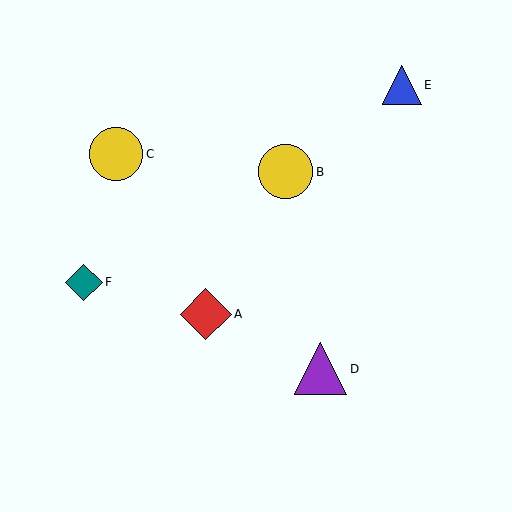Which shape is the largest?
The yellow circle (labeled B) is the largest.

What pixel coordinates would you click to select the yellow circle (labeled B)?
Click at (286, 172) to select the yellow circle B.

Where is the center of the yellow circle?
The center of the yellow circle is at (286, 172).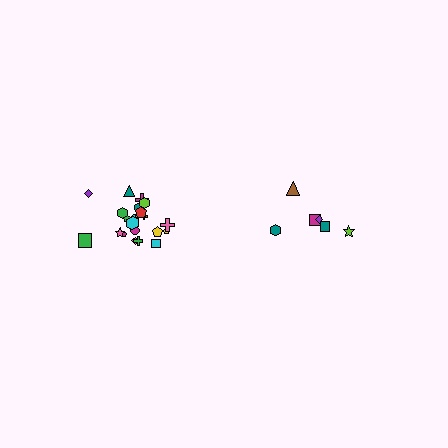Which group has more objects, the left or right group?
The left group.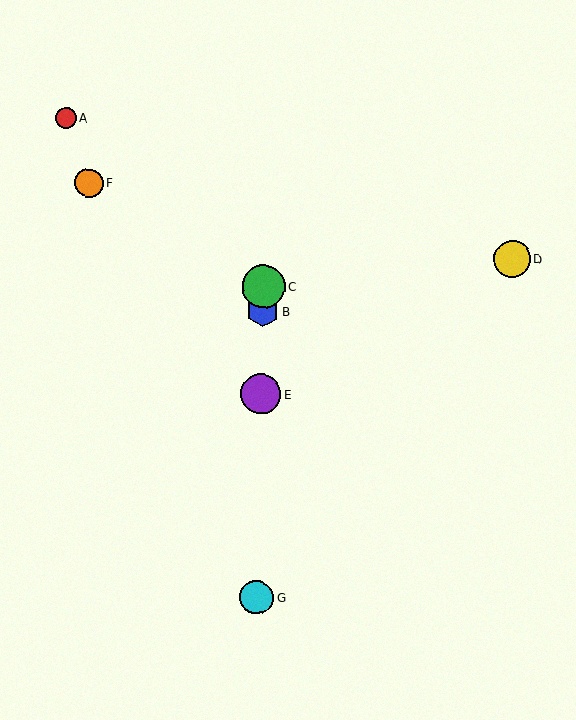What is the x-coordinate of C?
Object C is at x≈263.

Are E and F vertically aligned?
No, E is at x≈261 and F is at x≈89.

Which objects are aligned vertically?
Objects B, C, E, G are aligned vertically.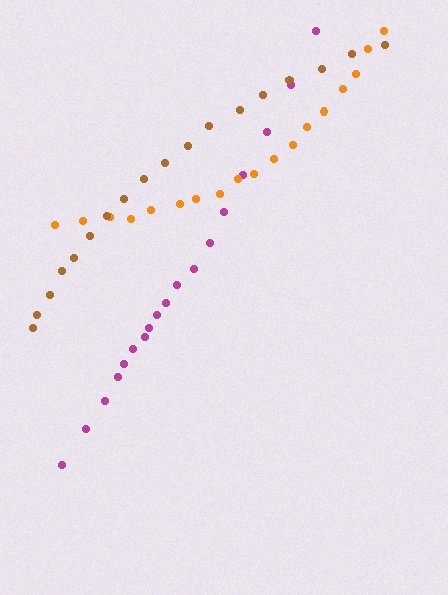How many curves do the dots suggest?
There are 3 distinct paths.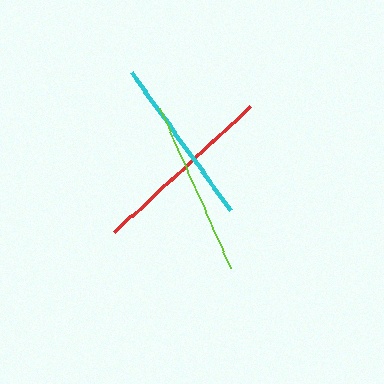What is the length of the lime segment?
The lime segment is approximately 176 pixels long.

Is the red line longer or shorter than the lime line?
The red line is longer than the lime line.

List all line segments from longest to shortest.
From longest to shortest: red, lime, cyan.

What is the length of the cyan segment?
The cyan segment is approximately 169 pixels long.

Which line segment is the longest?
The red line is the longest at approximately 185 pixels.